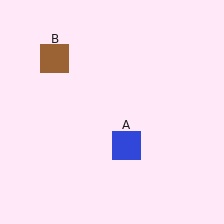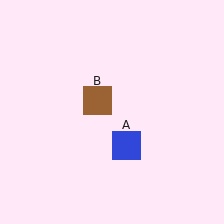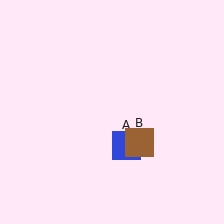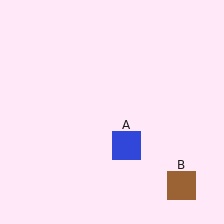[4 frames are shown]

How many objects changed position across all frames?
1 object changed position: brown square (object B).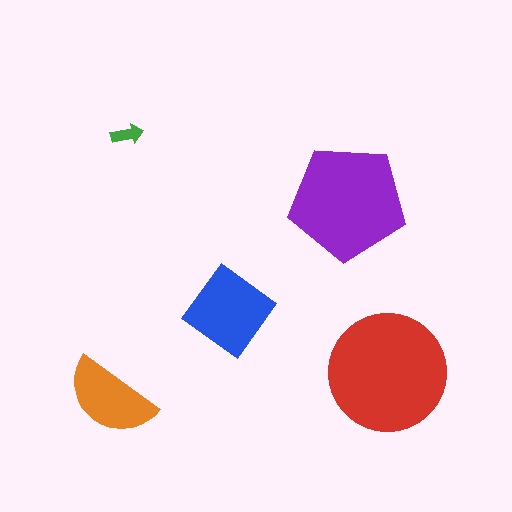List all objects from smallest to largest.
The green arrow, the orange semicircle, the blue diamond, the purple pentagon, the red circle.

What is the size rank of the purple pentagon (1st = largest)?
2nd.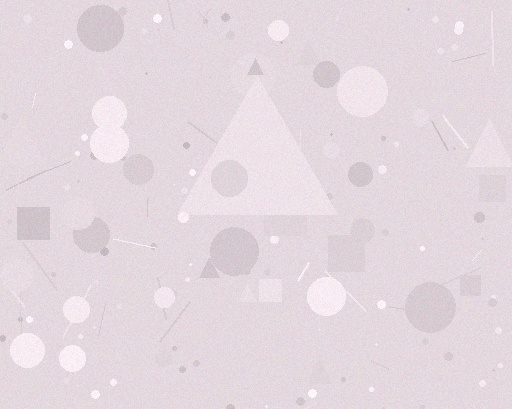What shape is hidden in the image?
A triangle is hidden in the image.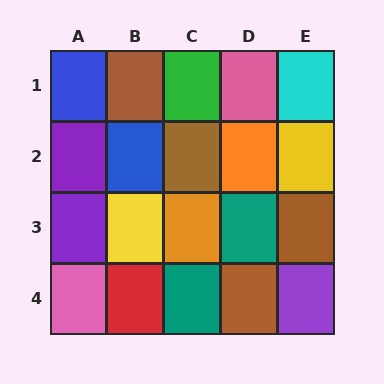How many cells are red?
1 cell is red.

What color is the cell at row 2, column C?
Brown.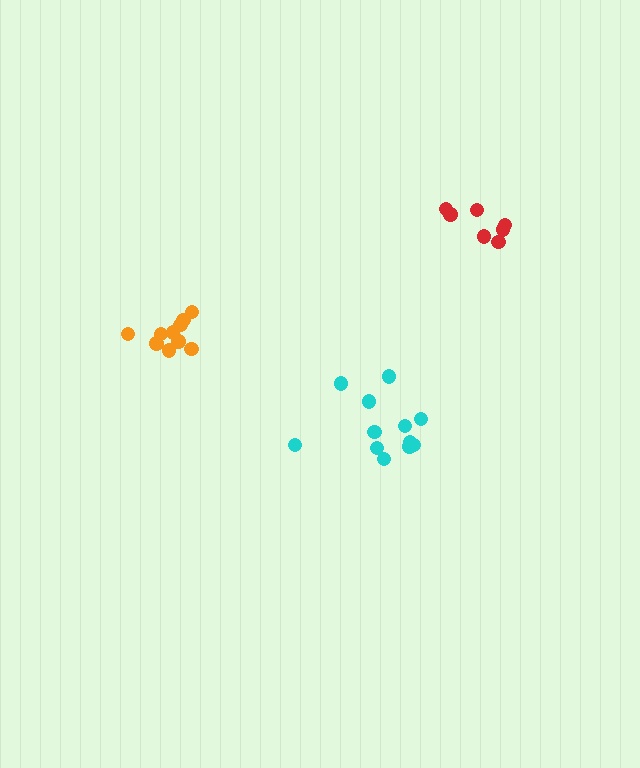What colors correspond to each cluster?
The clusters are colored: cyan, orange, red.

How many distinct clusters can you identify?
There are 3 distinct clusters.